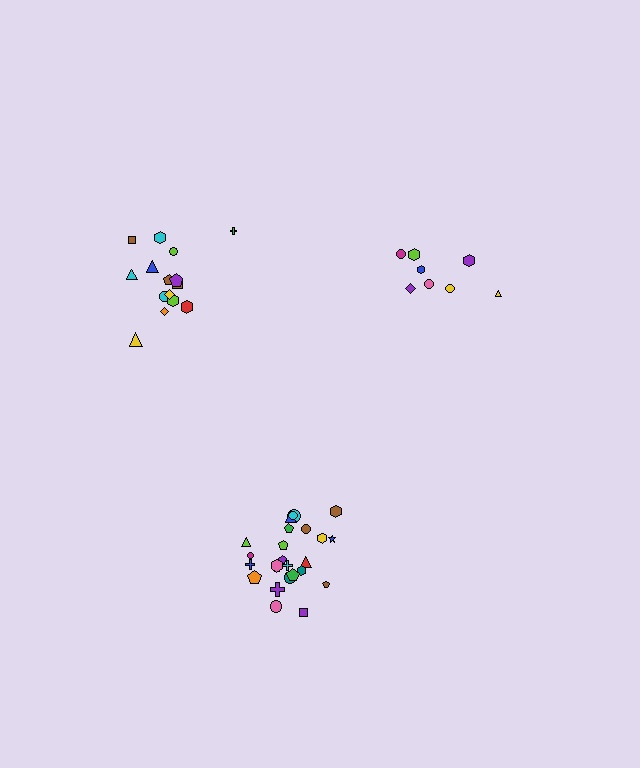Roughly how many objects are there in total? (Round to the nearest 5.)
Roughly 50 objects in total.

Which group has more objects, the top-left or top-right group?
The top-left group.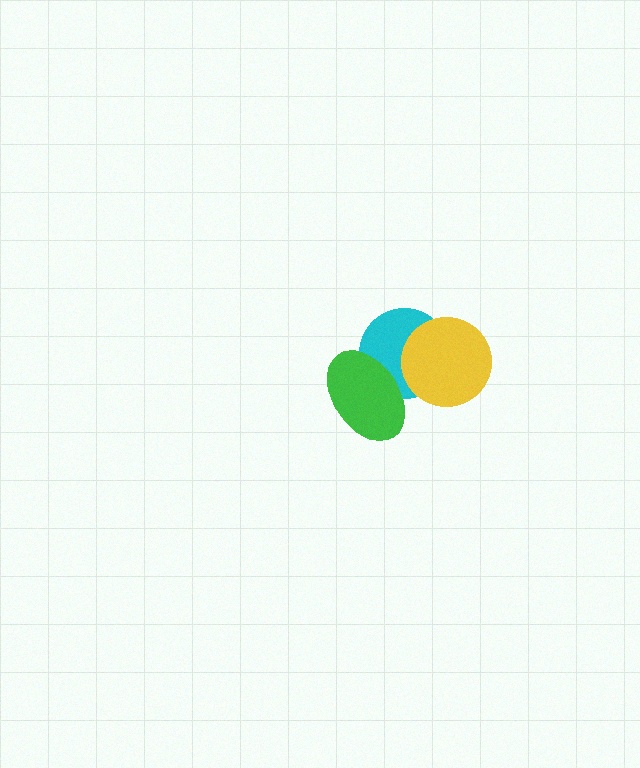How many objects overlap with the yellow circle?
1 object overlaps with the yellow circle.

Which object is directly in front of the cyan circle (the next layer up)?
The green ellipse is directly in front of the cyan circle.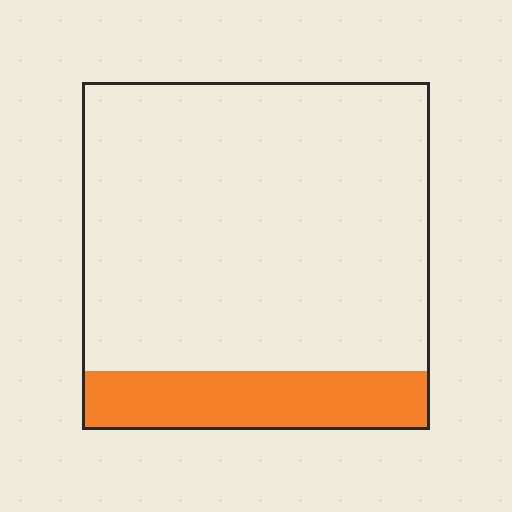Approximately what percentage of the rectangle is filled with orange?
Approximately 15%.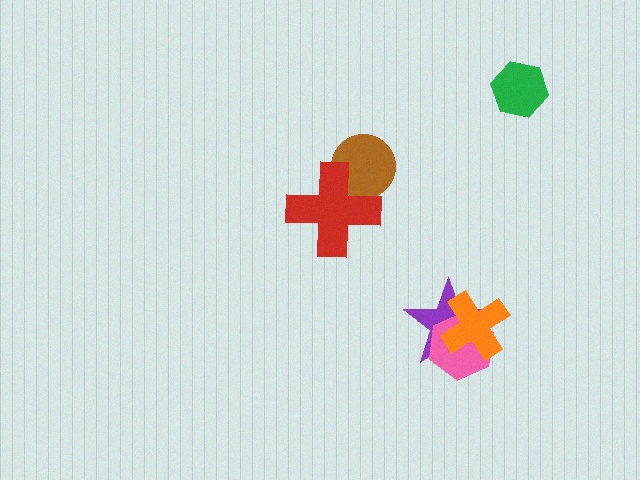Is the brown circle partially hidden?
Yes, it is partially covered by another shape.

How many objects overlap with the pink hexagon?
2 objects overlap with the pink hexagon.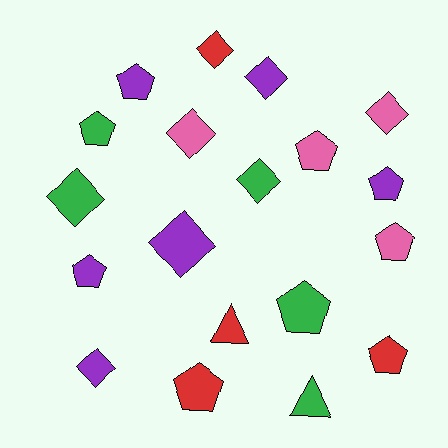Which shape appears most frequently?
Pentagon, with 9 objects.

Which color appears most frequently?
Purple, with 6 objects.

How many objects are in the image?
There are 19 objects.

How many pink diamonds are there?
There are 2 pink diamonds.